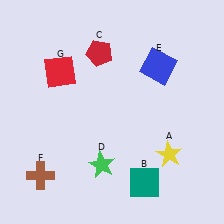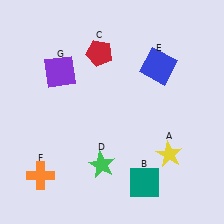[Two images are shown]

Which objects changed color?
F changed from brown to orange. G changed from red to purple.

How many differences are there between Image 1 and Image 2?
There are 2 differences between the two images.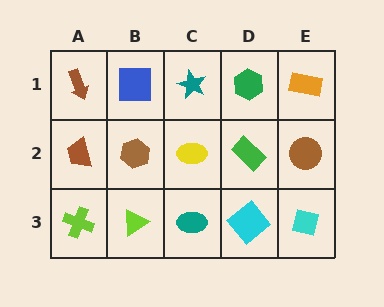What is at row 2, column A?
A brown trapezoid.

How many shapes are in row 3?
5 shapes.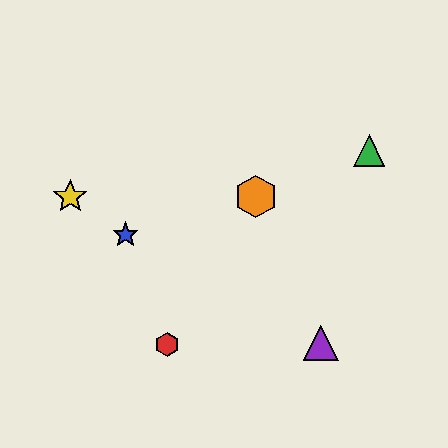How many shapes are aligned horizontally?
2 shapes (the yellow star, the orange hexagon) are aligned horizontally.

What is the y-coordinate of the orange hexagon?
The orange hexagon is at y≈197.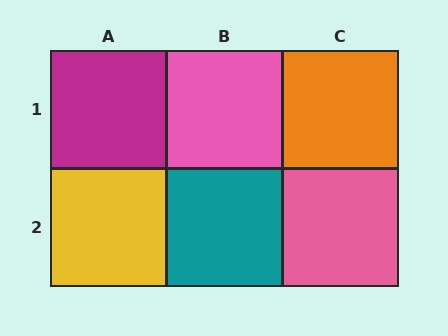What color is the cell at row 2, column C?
Pink.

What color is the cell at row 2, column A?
Yellow.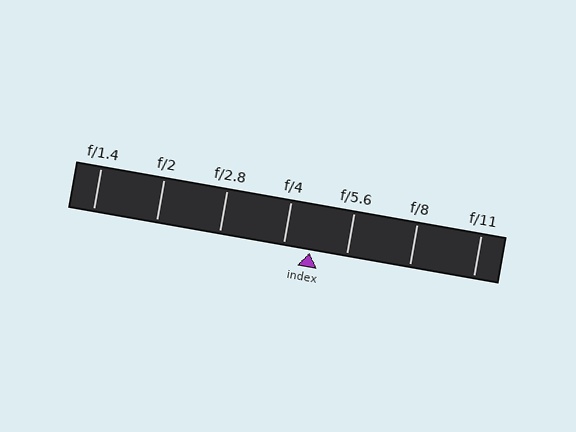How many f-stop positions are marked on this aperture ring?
There are 7 f-stop positions marked.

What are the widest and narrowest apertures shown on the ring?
The widest aperture shown is f/1.4 and the narrowest is f/11.